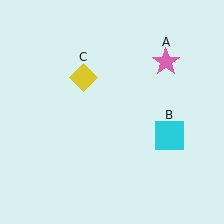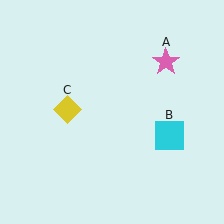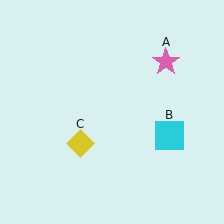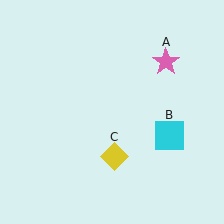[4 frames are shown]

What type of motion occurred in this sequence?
The yellow diamond (object C) rotated counterclockwise around the center of the scene.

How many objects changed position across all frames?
1 object changed position: yellow diamond (object C).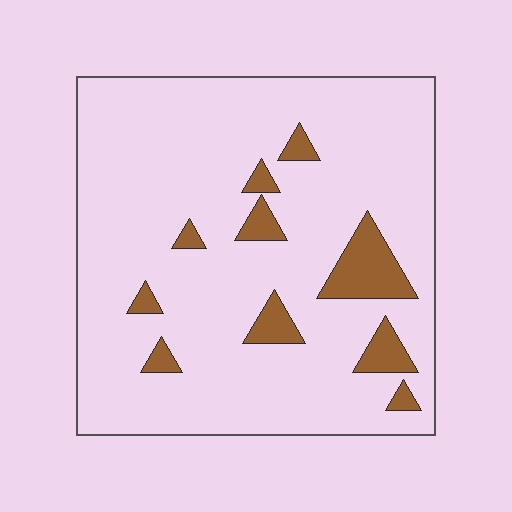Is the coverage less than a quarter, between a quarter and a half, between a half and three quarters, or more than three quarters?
Less than a quarter.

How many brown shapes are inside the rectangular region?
10.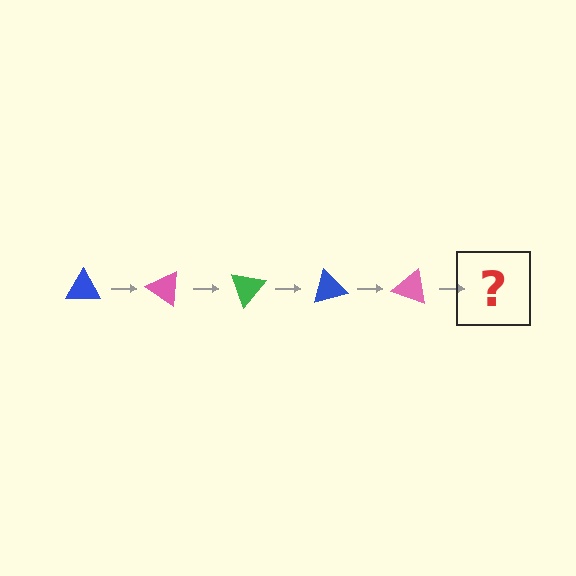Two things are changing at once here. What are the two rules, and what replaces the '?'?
The two rules are that it rotates 35 degrees each step and the color cycles through blue, pink, and green. The '?' should be a green triangle, rotated 175 degrees from the start.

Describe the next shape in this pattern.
It should be a green triangle, rotated 175 degrees from the start.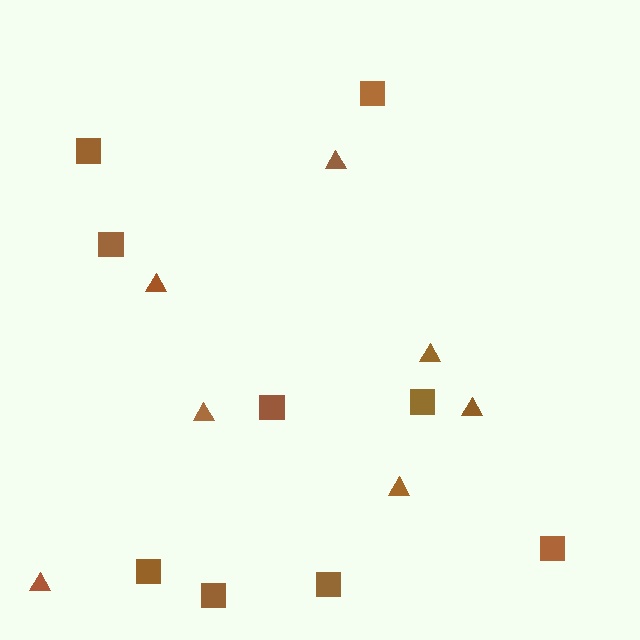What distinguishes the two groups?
There are 2 groups: one group of squares (9) and one group of triangles (7).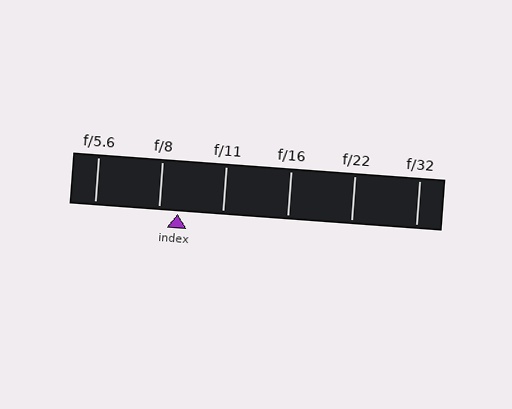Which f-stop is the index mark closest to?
The index mark is closest to f/8.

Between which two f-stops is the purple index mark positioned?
The index mark is between f/8 and f/11.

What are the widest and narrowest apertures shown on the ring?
The widest aperture shown is f/5.6 and the narrowest is f/32.